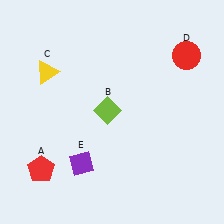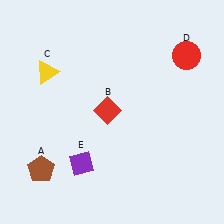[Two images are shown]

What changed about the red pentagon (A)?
In Image 1, A is red. In Image 2, it changed to brown.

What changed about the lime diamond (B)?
In Image 1, B is lime. In Image 2, it changed to red.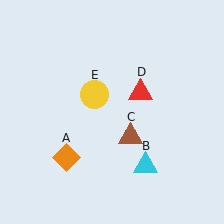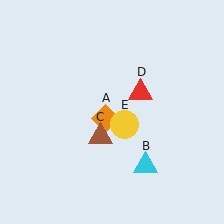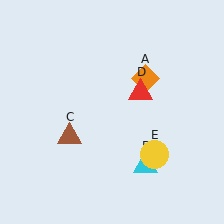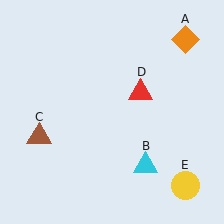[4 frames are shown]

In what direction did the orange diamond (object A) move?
The orange diamond (object A) moved up and to the right.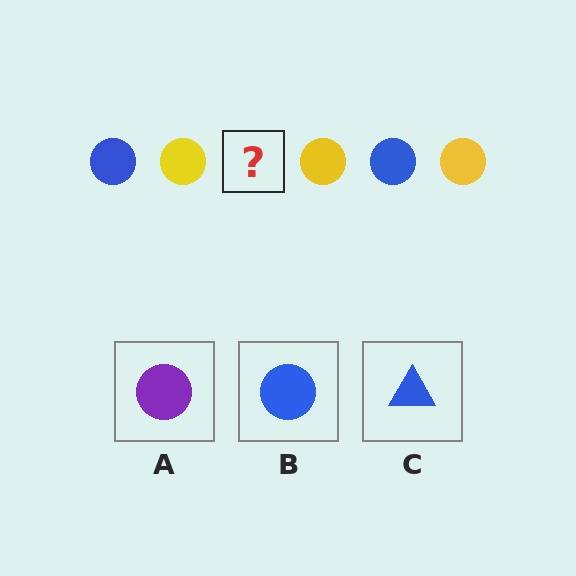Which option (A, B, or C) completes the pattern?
B.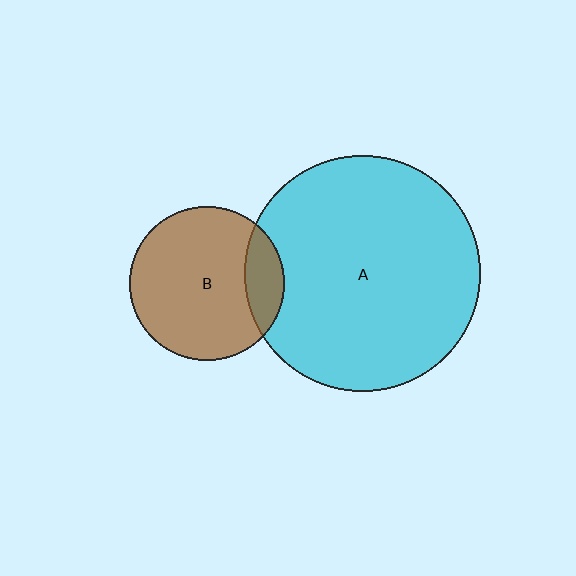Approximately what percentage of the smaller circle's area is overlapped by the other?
Approximately 15%.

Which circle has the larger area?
Circle A (cyan).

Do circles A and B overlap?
Yes.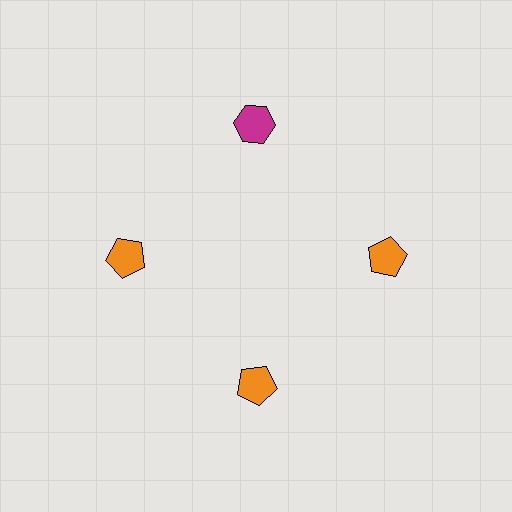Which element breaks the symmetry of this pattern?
The magenta hexagon at roughly the 12 o'clock position breaks the symmetry. All other shapes are orange pentagons.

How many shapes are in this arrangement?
There are 4 shapes arranged in a ring pattern.